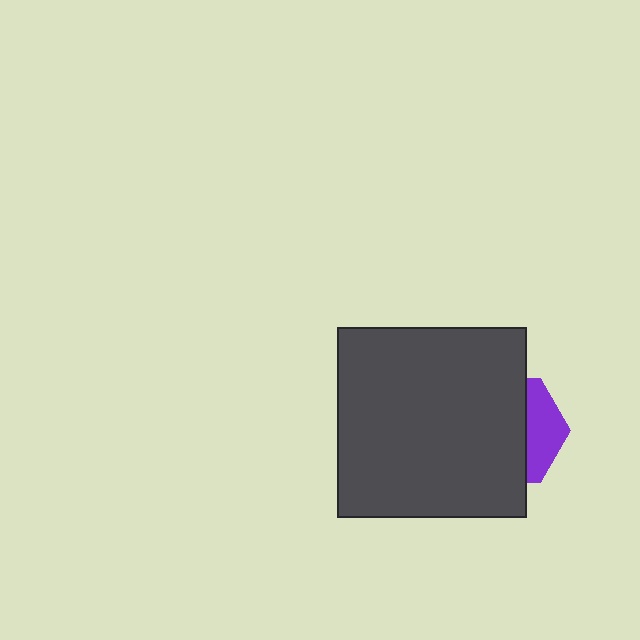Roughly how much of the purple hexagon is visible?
A small part of it is visible (roughly 31%).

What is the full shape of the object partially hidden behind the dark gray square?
The partially hidden object is a purple hexagon.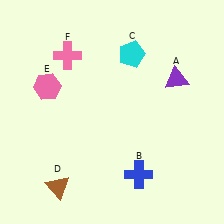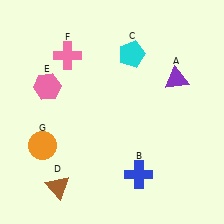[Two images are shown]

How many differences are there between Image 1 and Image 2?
There is 1 difference between the two images.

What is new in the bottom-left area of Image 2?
An orange circle (G) was added in the bottom-left area of Image 2.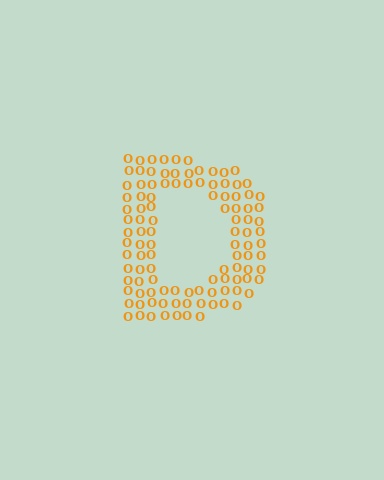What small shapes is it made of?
It is made of small letter O's.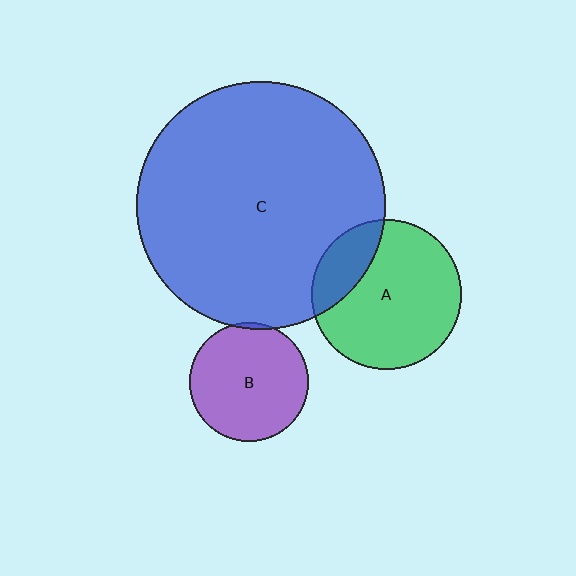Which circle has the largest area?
Circle C (blue).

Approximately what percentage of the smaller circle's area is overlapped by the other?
Approximately 5%.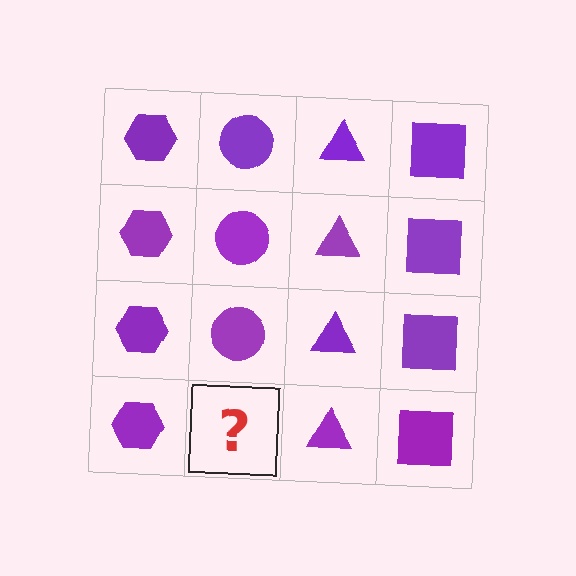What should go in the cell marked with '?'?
The missing cell should contain a purple circle.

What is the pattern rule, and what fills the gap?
The rule is that each column has a consistent shape. The gap should be filled with a purple circle.